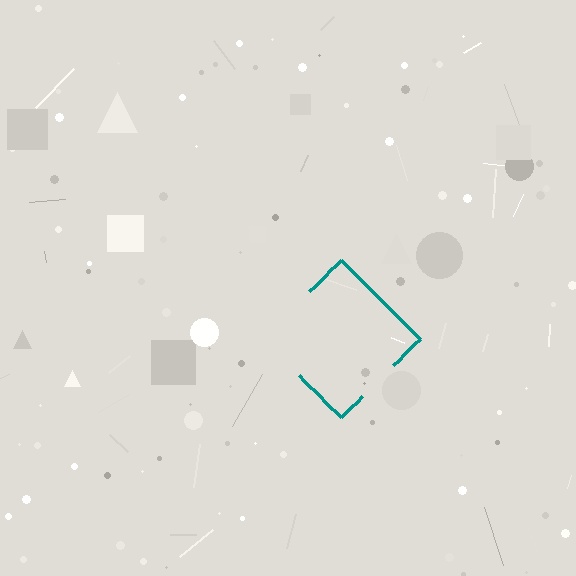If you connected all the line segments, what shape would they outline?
They would outline a diamond.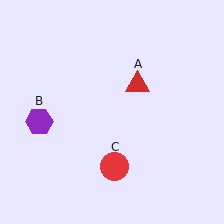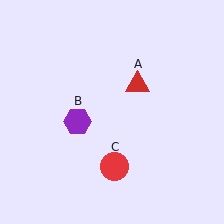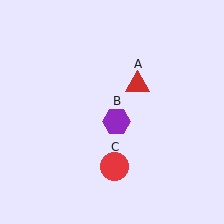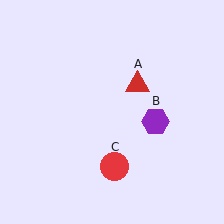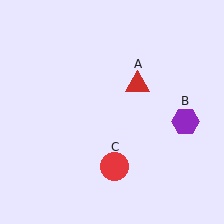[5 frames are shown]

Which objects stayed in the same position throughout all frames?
Red triangle (object A) and red circle (object C) remained stationary.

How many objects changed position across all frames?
1 object changed position: purple hexagon (object B).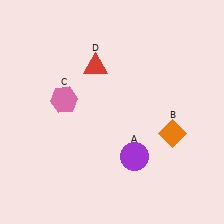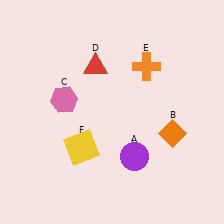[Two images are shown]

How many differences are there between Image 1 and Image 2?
There are 2 differences between the two images.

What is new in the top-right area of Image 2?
An orange cross (E) was added in the top-right area of Image 2.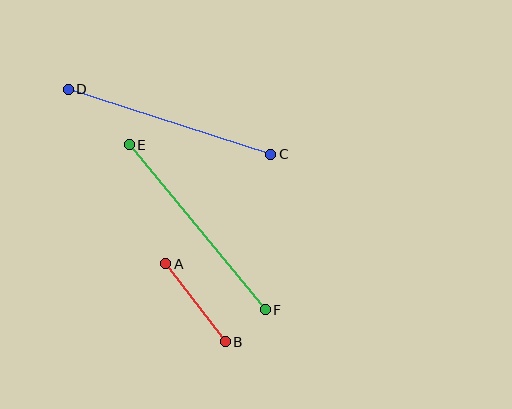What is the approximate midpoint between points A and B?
The midpoint is at approximately (195, 303) pixels.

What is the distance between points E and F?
The distance is approximately 214 pixels.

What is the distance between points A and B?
The distance is approximately 98 pixels.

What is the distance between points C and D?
The distance is approximately 213 pixels.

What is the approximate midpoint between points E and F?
The midpoint is at approximately (197, 227) pixels.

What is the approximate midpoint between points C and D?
The midpoint is at approximately (170, 122) pixels.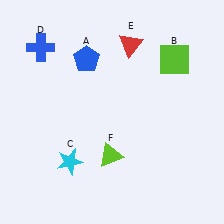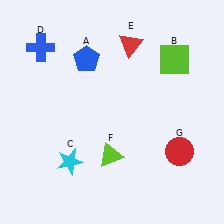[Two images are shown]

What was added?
A red circle (G) was added in Image 2.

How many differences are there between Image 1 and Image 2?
There is 1 difference between the two images.